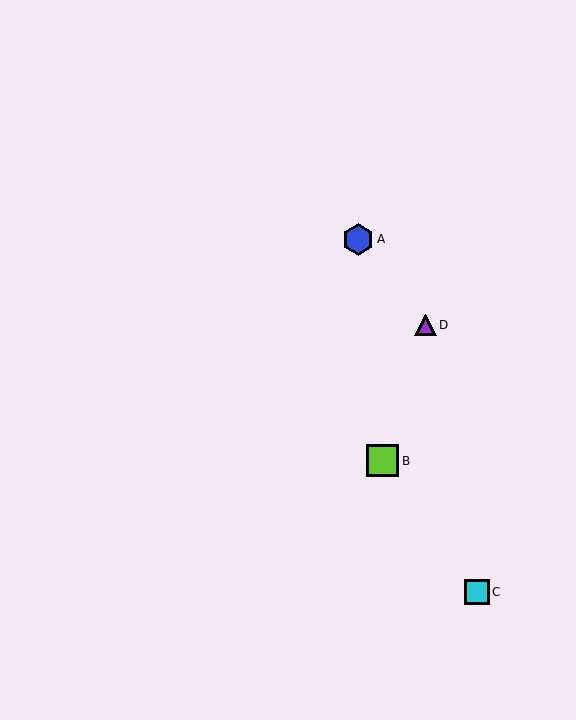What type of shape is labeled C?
Shape C is a cyan square.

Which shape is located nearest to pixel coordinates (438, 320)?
The purple triangle (labeled D) at (426, 325) is nearest to that location.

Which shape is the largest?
The lime square (labeled B) is the largest.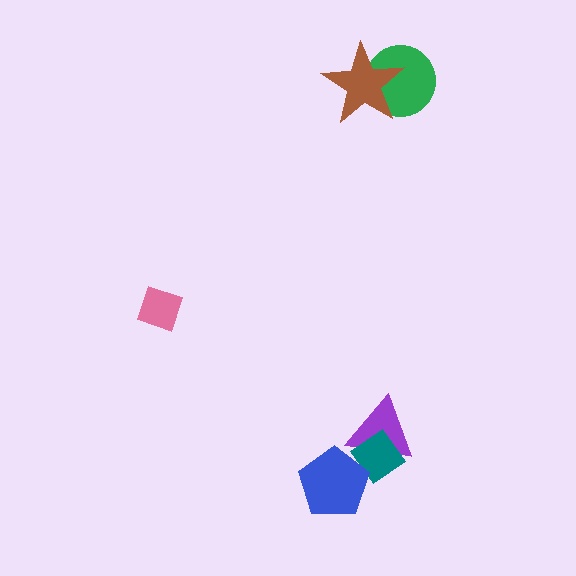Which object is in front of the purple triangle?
The teal diamond is in front of the purple triangle.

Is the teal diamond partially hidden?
Yes, it is partially covered by another shape.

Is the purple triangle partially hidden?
Yes, it is partially covered by another shape.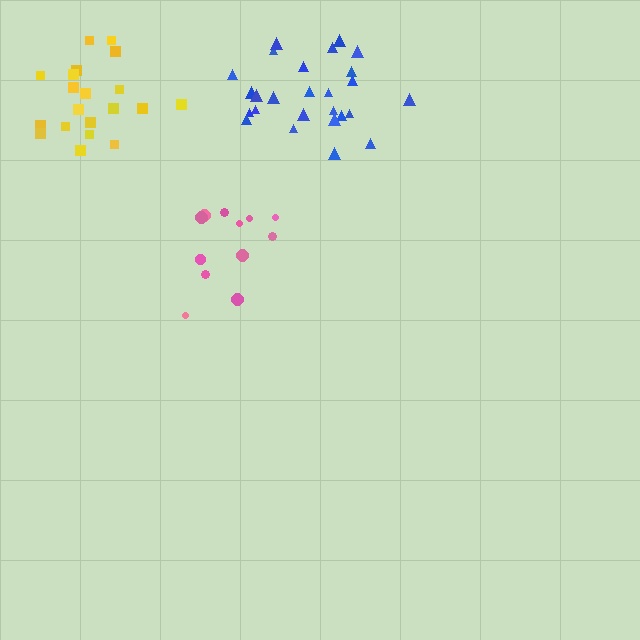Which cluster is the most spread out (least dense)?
Pink.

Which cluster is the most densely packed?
Blue.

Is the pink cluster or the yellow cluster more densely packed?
Yellow.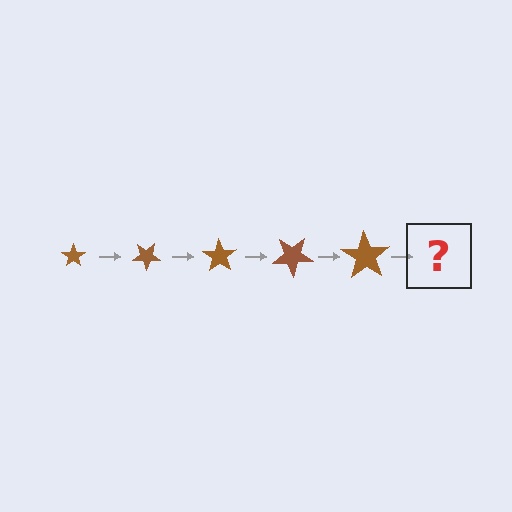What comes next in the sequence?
The next element should be a star, larger than the previous one and rotated 175 degrees from the start.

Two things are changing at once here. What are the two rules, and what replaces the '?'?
The two rules are that the star grows larger each step and it rotates 35 degrees each step. The '?' should be a star, larger than the previous one and rotated 175 degrees from the start.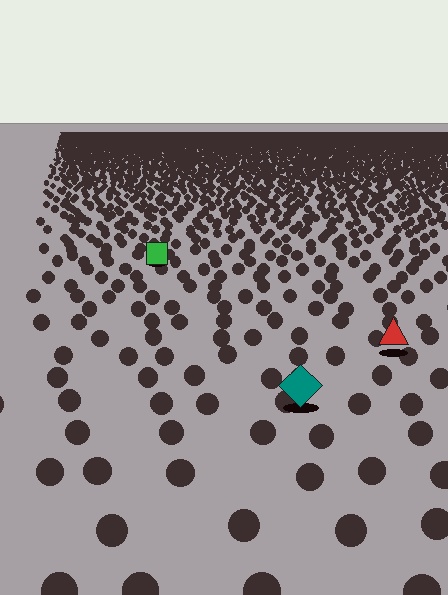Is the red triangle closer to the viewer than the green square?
Yes. The red triangle is closer — you can tell from the texture gradient: the ground texture is coarser near it.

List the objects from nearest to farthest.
From nearest to farthest: the teal diamond, the red triangle, the green square.